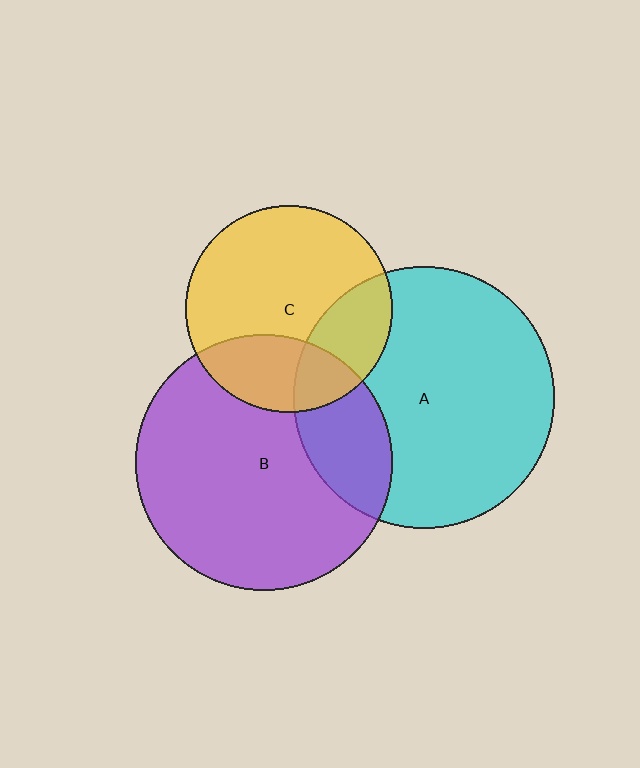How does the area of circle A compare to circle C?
Approximately 1.6 times.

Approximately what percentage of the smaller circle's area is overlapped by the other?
Approximately 20%.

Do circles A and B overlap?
Yes.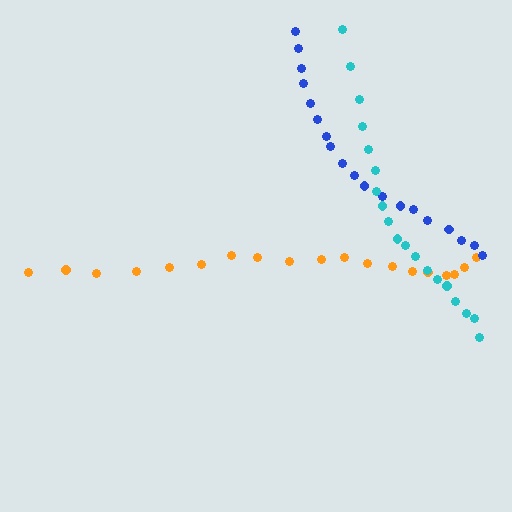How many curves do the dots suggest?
There are 3 distinct paths.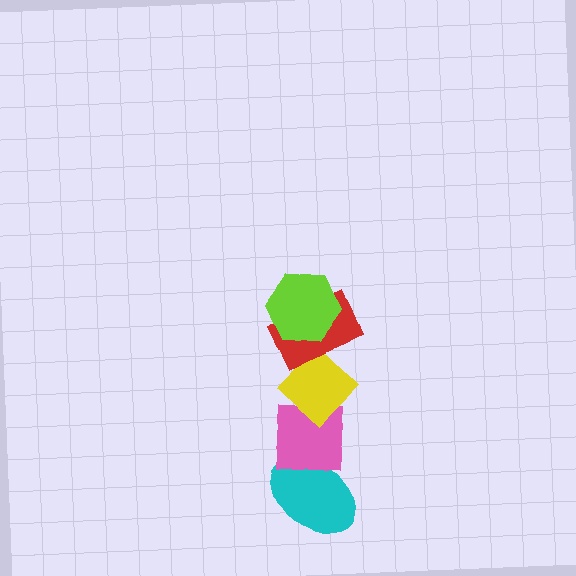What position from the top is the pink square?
The pink square is 4th from the top.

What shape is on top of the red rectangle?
The lime hexagon is on top of the red rectangle.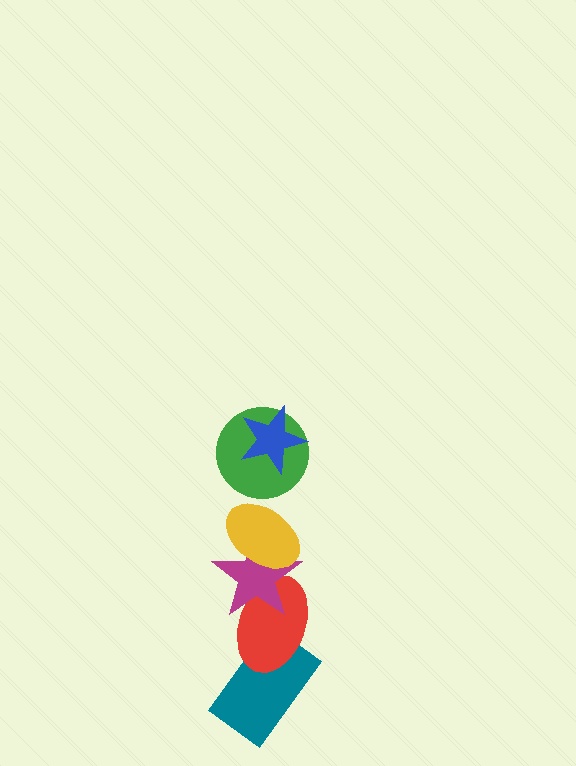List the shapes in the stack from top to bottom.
From top to bottom: the blue star, the green circle, the yellow ellipse, the magenta star, the red ellipse, the teal rectangle.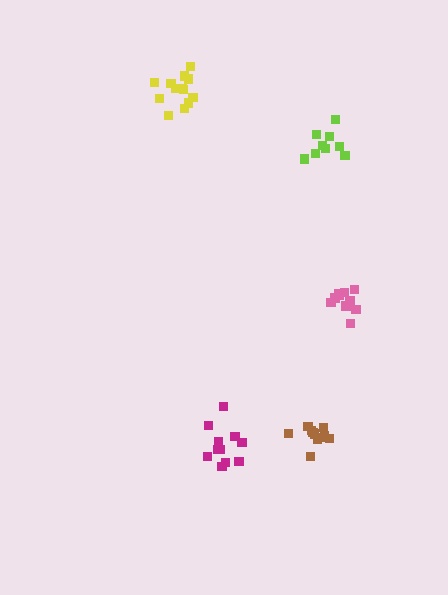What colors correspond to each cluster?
The clusters are colored: magenta, brown, lime, yellow, pink.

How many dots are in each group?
Group 1: 11 dots, Group 2: 11 dots, Group 3: 9 dots, Group 4: 13 dots, Group 5: 11 dots (55 total).